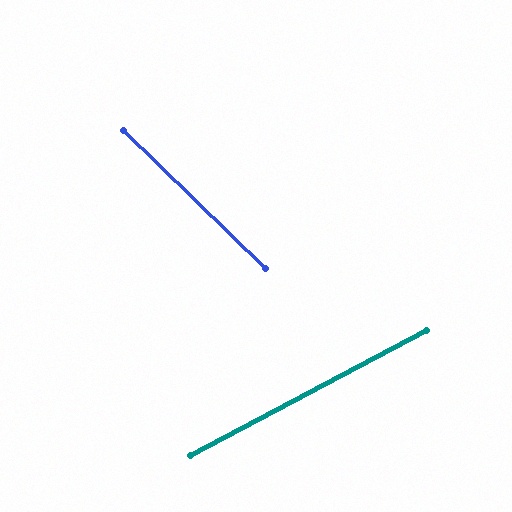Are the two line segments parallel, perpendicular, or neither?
Neither parallel nor perpendicular — they differ by about 72°.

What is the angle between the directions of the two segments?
Approximately 72 degrees.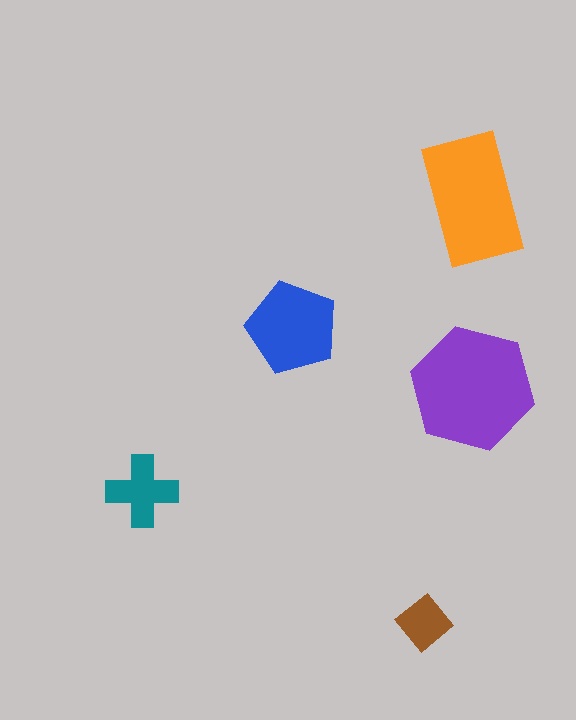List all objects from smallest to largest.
The brown diamond, the teal cross, the blue pentagon, the orange rectangle, the purple hexagon.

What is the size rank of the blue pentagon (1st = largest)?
3rd.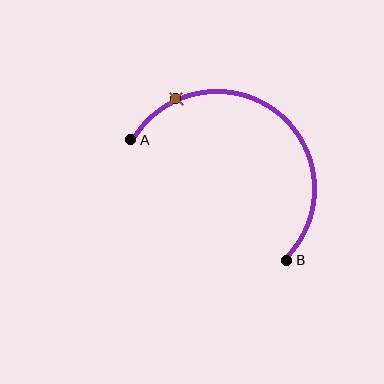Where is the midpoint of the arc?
The arc midpoint is the point on the curve farthest from the straight line joining A and B. It sits above and to the right of that line.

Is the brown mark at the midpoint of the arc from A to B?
No. The brown mark lies on the arc but is closer to endpoint A. The arc midpoint would be at the point on the curve equidistant along the arc from both A and B.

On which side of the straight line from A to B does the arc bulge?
The arc bulges above and to the right of the straight line connecting A and B.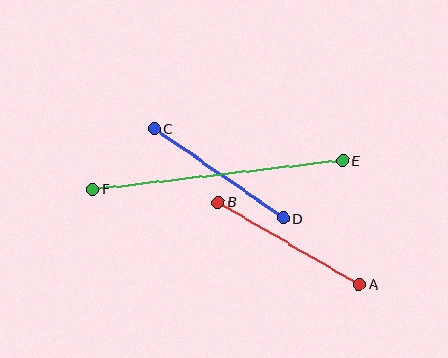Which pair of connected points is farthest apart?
Points E and F are farthest apart.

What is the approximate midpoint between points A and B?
The midpoint is at approximately (289, 243) pixels.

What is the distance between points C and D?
The distance is approximately 157 pixels.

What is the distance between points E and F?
The distance is approximately 251 pixels.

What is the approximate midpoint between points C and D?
The midpoint is at approximately (219, 173) pixels.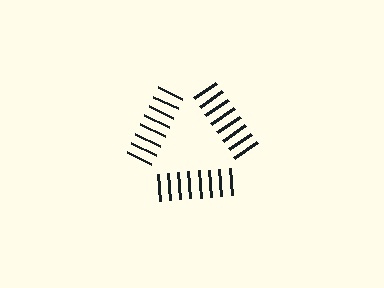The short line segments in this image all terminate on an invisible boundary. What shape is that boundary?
An illusory triangle — the line segments terminate on its edges but no continuous stroke is drawn.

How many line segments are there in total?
24 — 8 along each of the 3 edges.